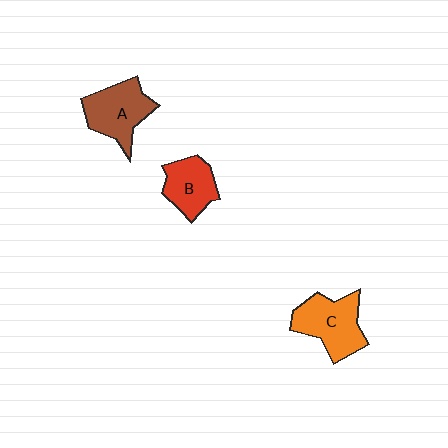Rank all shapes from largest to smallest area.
From largest to smallest: C (orange), A (brown), B (red).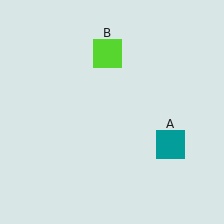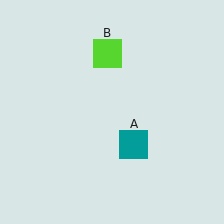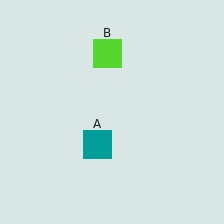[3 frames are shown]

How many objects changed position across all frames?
1 object changed position: teal square (object A).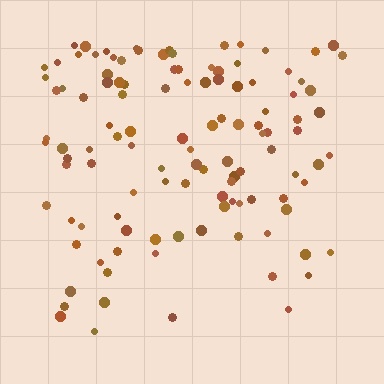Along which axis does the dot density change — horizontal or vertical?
Vertical.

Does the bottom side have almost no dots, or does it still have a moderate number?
Still a moderate number, just noticeably fewer than the top.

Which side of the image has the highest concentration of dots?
The top.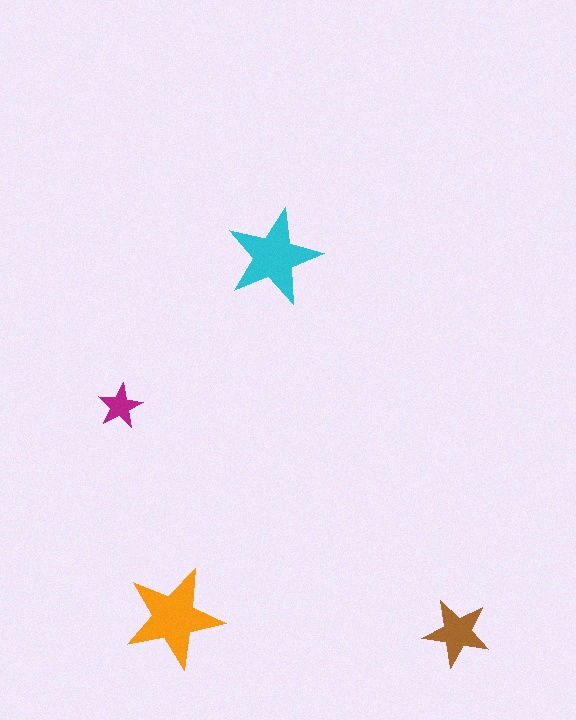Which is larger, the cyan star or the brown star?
The cyan one.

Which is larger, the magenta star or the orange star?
The orange one.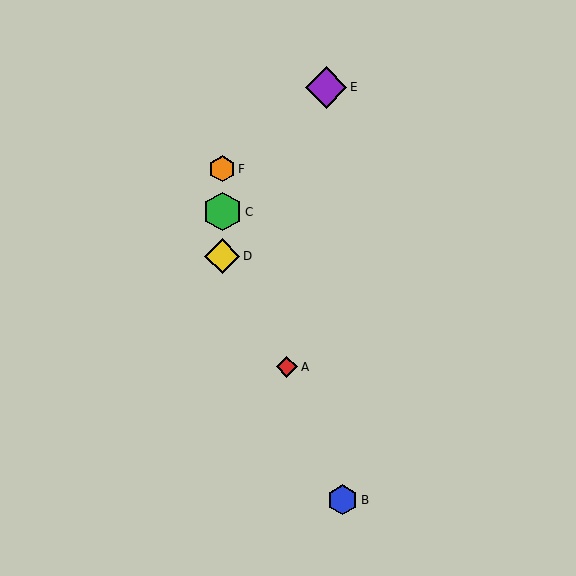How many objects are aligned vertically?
3 objects (C, D, F) are aligned vertically.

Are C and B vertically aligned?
No, C is at x≈222 and B is at x≈343.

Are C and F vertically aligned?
Yes, both are at x≈222.